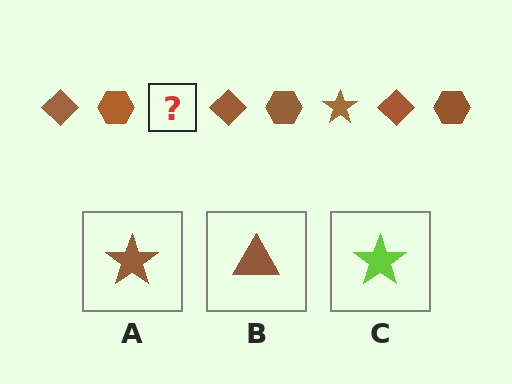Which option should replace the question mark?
Option A.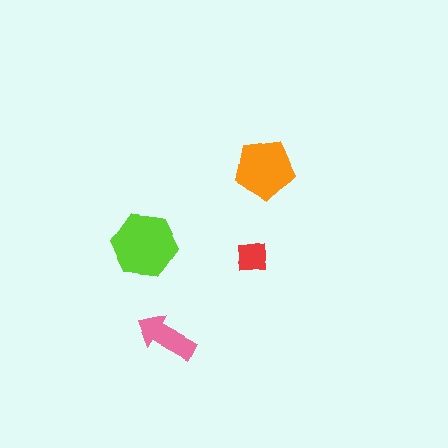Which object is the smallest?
The red square.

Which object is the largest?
The lime hexagon.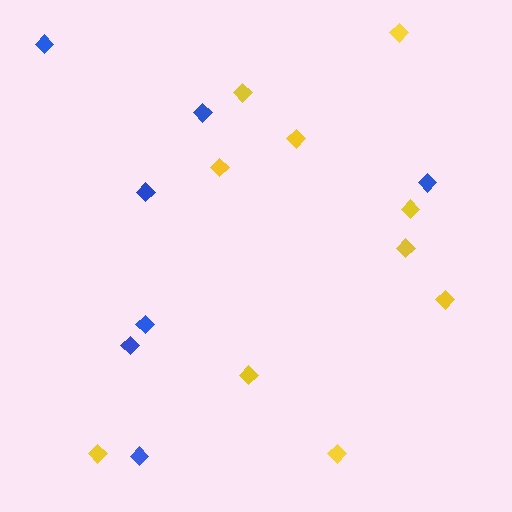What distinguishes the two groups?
There are 2 groups: one group of yellow diamonds (10) and one group of blue diamonds (7).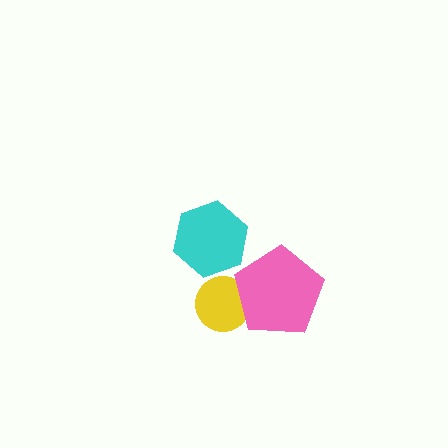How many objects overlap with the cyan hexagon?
0 objects overlap with the cyan hexagon.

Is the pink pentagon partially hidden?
No, no other shape covers it.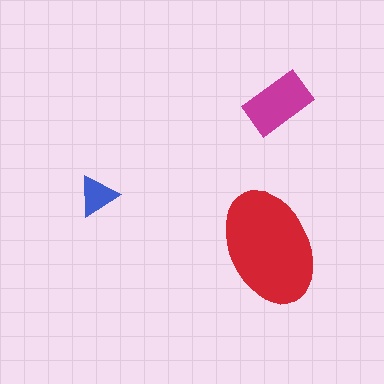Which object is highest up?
The magenta rectangle is topmost.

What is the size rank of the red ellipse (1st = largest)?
1st.